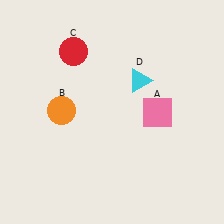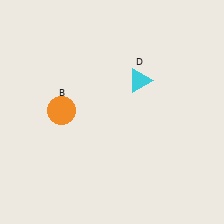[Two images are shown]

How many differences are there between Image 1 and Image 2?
There are 2 differences between the two images.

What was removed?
The red circle (C), the pink square (A) were removed in Image 2.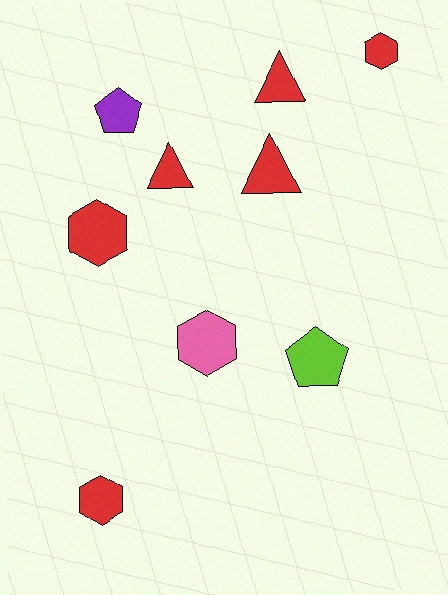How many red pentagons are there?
There are no red pentagons.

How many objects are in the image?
There are 9 objects.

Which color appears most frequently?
Red, with 6 objects.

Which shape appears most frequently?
Hexagon, with 4 objects.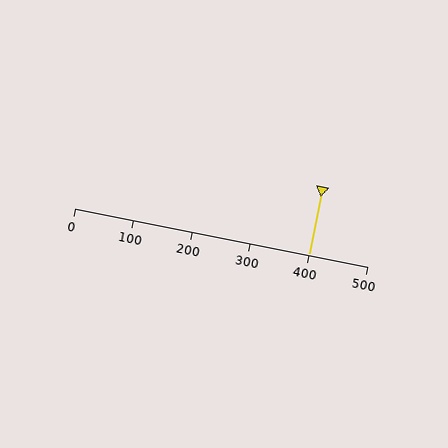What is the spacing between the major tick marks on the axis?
The major ticks are spaced 100 apart.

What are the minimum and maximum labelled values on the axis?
The axis runs from 0 to 500.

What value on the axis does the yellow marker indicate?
The marker indicates approximately 400.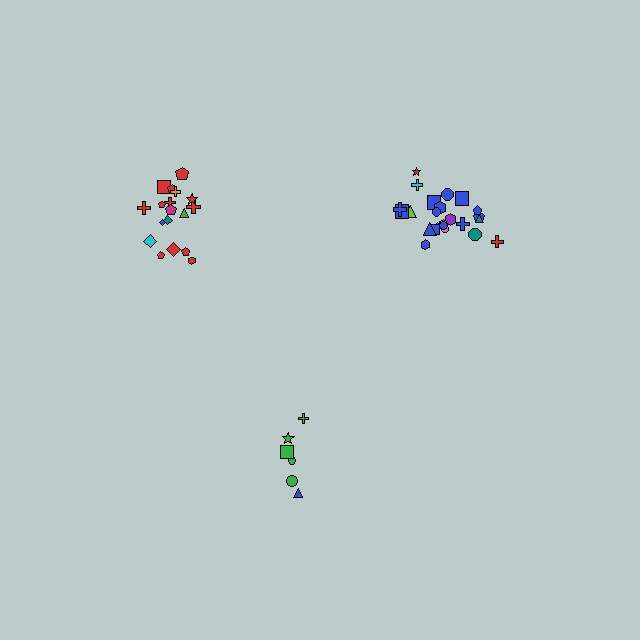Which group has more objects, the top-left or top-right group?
The top-right group.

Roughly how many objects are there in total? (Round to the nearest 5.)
Roughly 50 objects in total.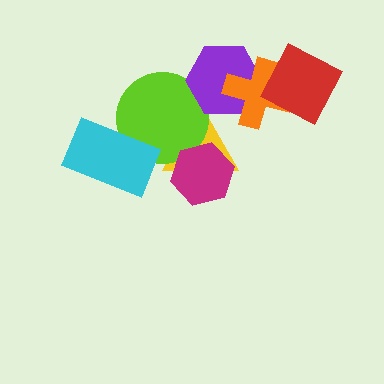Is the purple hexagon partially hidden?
Yes, it is partially covered by another shape.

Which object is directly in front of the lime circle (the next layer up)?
The purple hexagon is directly in front of the lime circle.